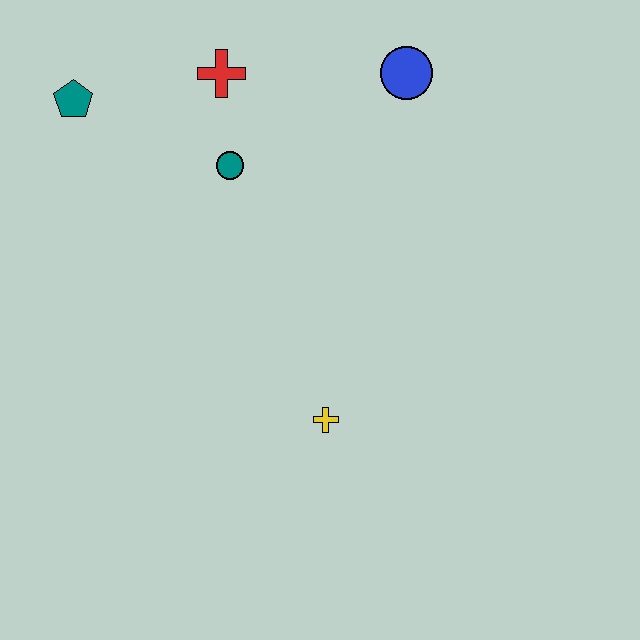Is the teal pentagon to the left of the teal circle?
Yes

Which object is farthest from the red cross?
The yellow cross is farthest from the red cross.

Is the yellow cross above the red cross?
No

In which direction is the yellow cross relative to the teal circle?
The yellow cross is below the teal circle.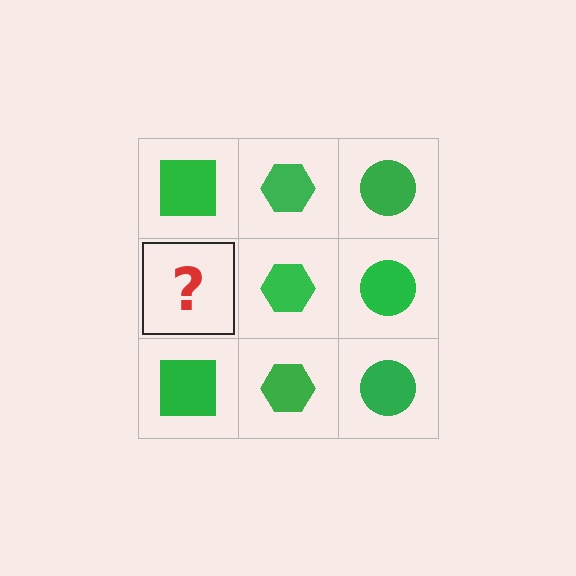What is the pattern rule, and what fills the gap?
The rule is that each column has a consistent shape. The gap should be filled with a green square.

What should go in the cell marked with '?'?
The missing cell should contain a green square.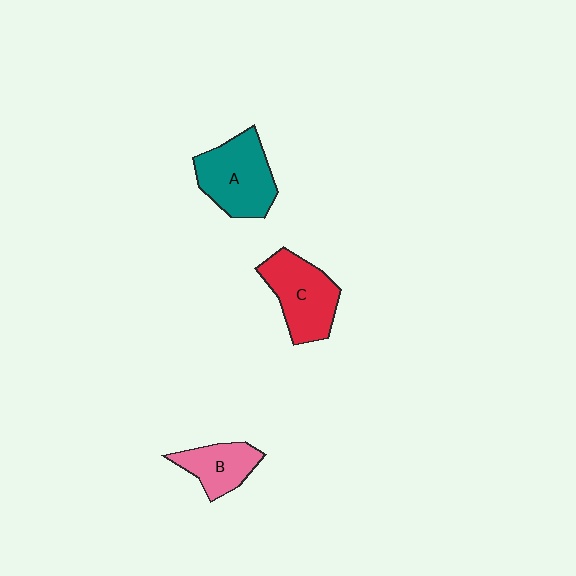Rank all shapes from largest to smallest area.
From largest to smallest: A (teal), C (red), B (pink).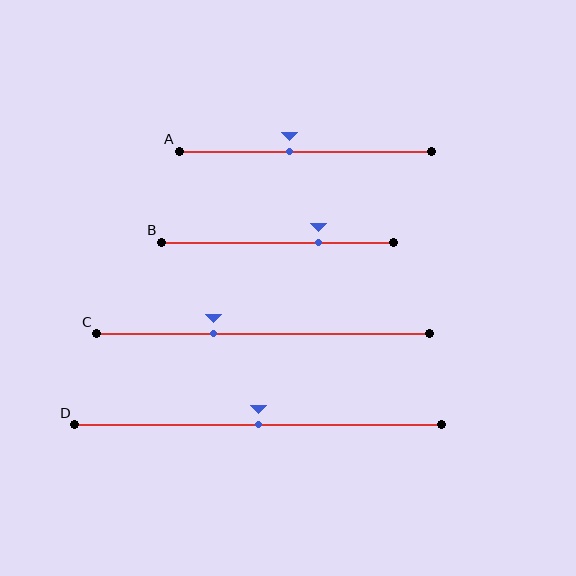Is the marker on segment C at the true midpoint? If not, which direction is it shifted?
No, the marker on segment C is shifted to the left by about 15% of the segment length.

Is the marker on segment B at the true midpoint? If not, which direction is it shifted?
No, the marker on segment B is shifted to the right by about 18% of the segment length.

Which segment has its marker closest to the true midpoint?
Segment D has its marker closest to the true midpoint.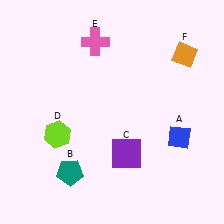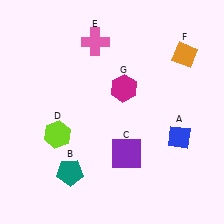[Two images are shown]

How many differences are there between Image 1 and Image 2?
There is 1 difference between the two images.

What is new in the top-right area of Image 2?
A magenta hexagon (G) was added in the top-right area of Image 2.